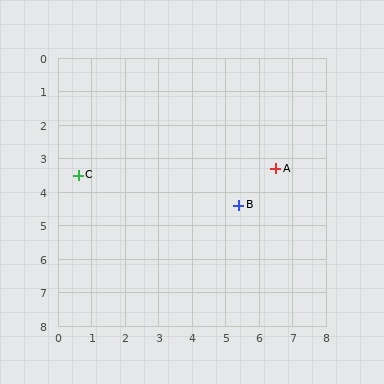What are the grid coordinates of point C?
Point C is at approximately (0.6, 3.5).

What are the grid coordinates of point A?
Point A is at approximately (6.5, 3.3).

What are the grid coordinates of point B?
Point B is at approximately (5.4, 4.4).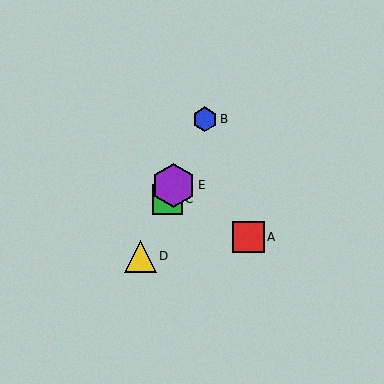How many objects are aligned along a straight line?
4 objects (B, C, D, E) are aligned along a straight line.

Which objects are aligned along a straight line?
Objects B, C, D, E are aligned along a straight line.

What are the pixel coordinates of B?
Object B is at (205, 119).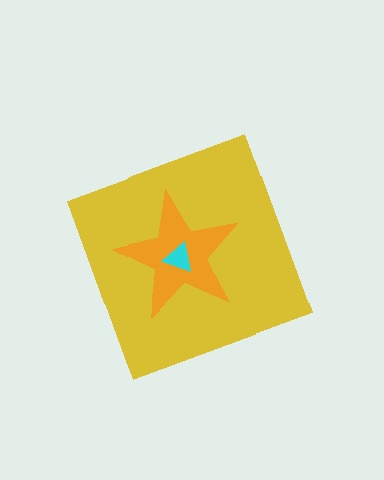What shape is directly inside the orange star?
The cyan triangle.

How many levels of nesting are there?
3.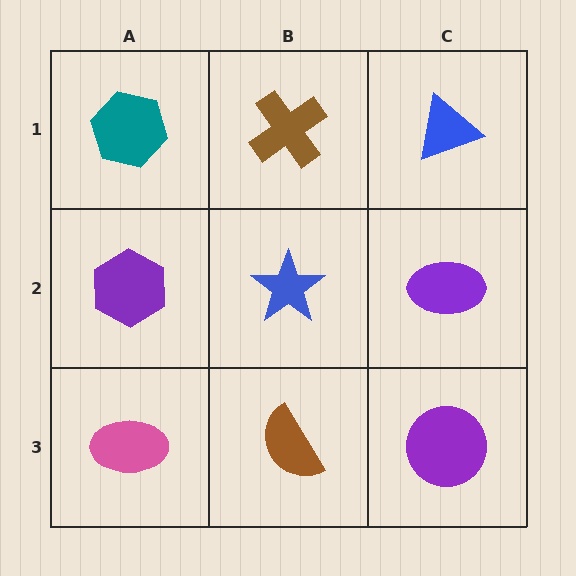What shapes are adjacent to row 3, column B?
A blue star (row 2, column B), a pink ellipse (row 3, column A), a purple circle (row 3, column C).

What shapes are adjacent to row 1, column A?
A purple hexagon (row 2, column A), a brown cross (row 1, column B).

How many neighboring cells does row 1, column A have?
2.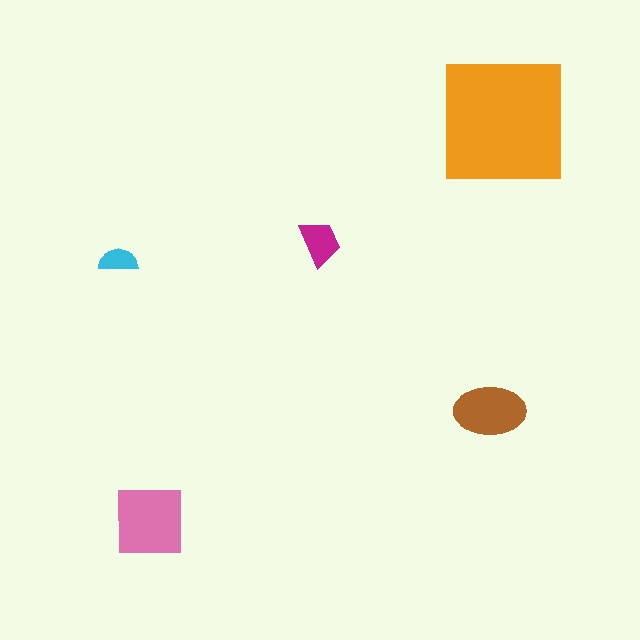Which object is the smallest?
The cyan semicircle.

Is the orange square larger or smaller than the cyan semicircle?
Larger.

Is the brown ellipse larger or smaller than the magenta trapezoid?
Larger.